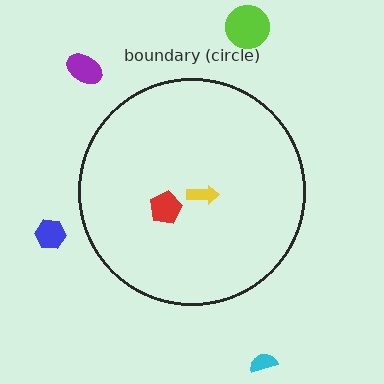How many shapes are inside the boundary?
2 inside, 4 outside.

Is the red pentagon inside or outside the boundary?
Inside.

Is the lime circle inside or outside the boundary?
Outside.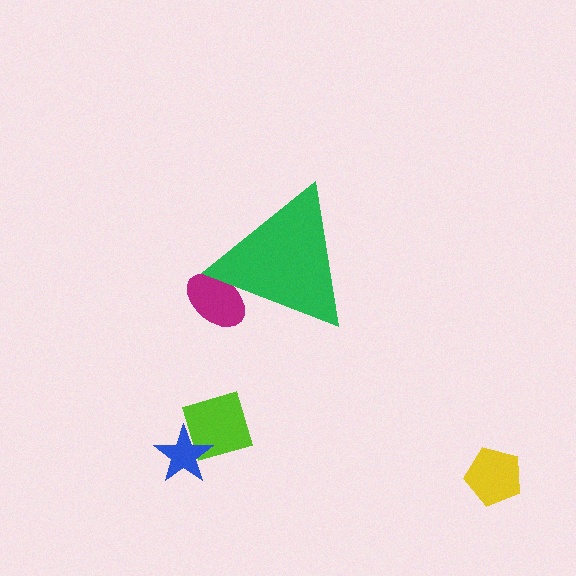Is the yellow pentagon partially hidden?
No, the yellow pentagon is fully visible.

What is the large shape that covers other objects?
A green triangle.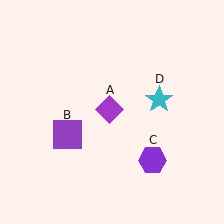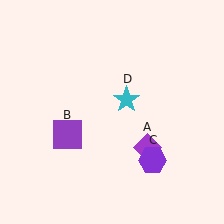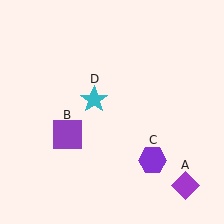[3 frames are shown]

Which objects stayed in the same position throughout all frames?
Purple square (object B) and purple hexagon (object C) remained stationary.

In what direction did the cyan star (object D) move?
The cyan star (object D) moved left.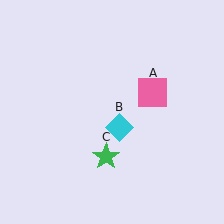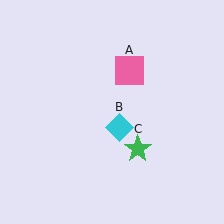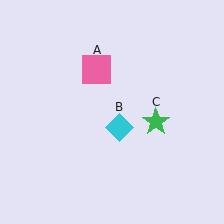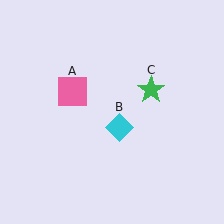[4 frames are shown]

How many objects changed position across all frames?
2 objects changed position: pink square (object A), green star (object C).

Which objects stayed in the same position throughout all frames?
Cyan diamond (object B) remained stationary.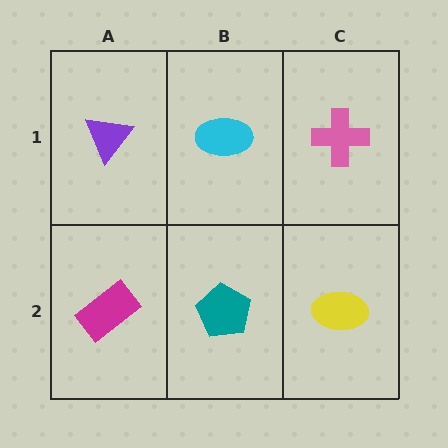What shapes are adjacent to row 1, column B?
A teal pentagon (row 2, column B), a purple triangle (row 1, column A), a pink cross (row 1, column C).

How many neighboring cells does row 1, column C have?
2.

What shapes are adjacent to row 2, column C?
A pink cross (row 1, column C), a teal pentagon (row 2, column B).